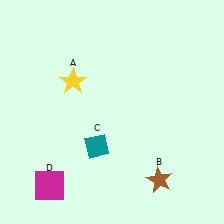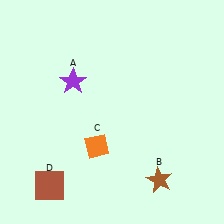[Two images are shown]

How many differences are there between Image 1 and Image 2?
There are 3 differences between the two images.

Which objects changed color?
A changed from yellow to purple. C changed from teal to orange. D changed from magenta to brown.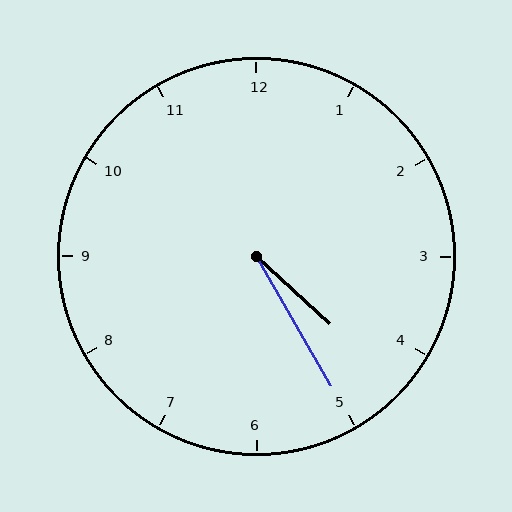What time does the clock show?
4:25.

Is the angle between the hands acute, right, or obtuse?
It is acute.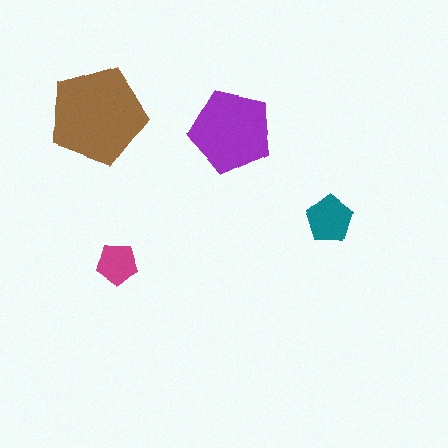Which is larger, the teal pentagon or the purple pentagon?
The purple one.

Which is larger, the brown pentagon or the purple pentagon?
The brown one.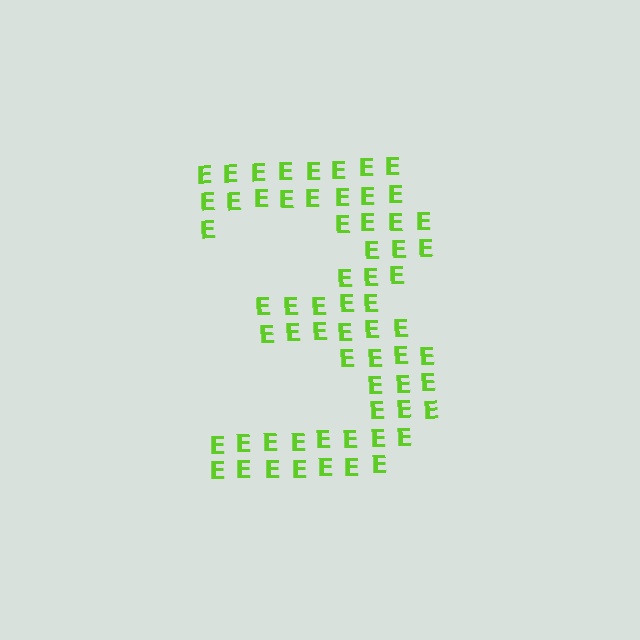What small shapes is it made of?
It is made of small letter E's.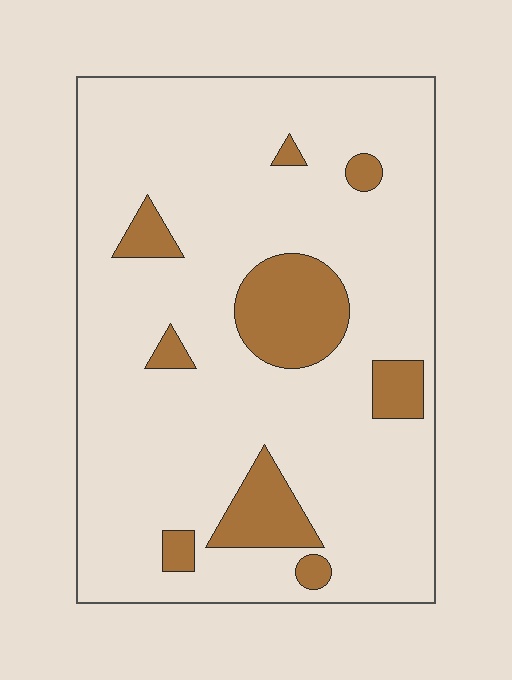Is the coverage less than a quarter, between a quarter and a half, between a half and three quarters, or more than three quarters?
Less than a quarter.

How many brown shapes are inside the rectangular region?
9.